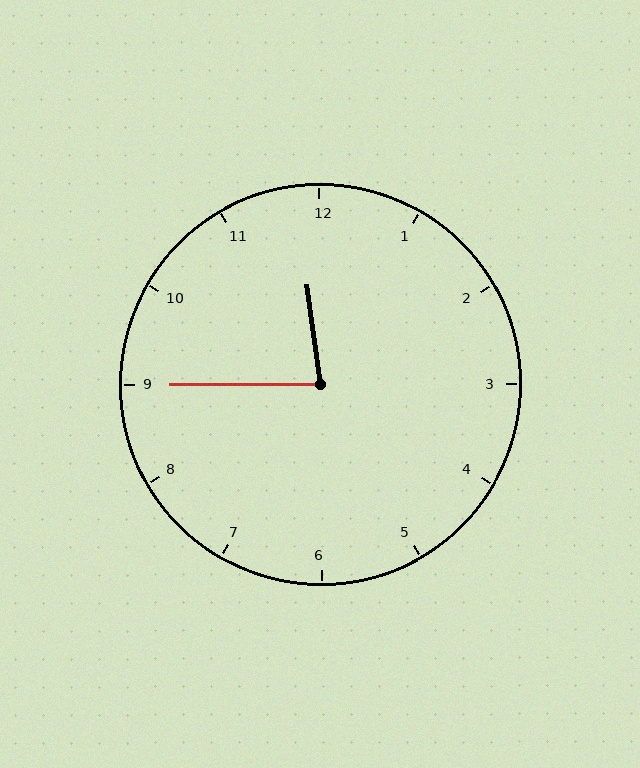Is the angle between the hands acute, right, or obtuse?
It is acute.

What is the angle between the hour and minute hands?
Approximately 82 degrees.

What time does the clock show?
11:45.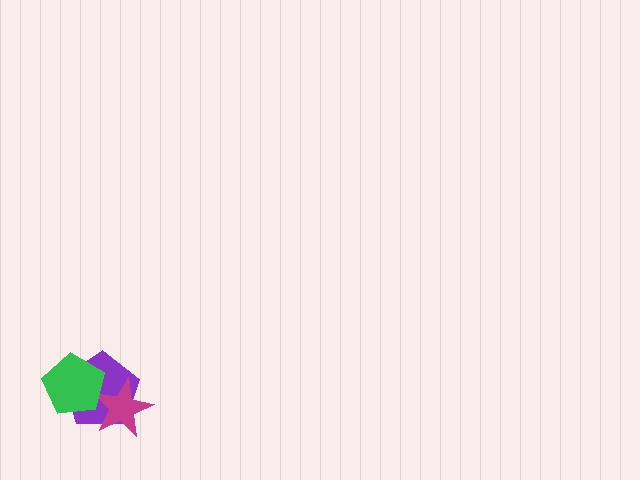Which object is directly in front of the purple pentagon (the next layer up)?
The magenta star is directly in front of the purple pentagon.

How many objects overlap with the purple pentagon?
2 objects overlap with the purple pentagon.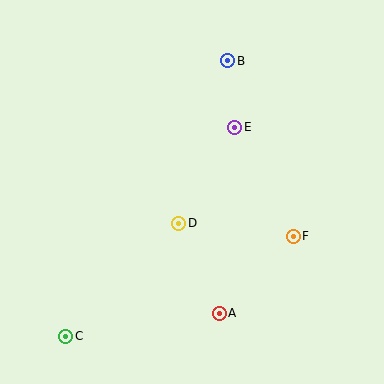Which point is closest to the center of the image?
Point D at (179, 223) is closest to the center.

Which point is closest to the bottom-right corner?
Point F is closest to the bottom-right corner.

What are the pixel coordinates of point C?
Point C is at (66, 336).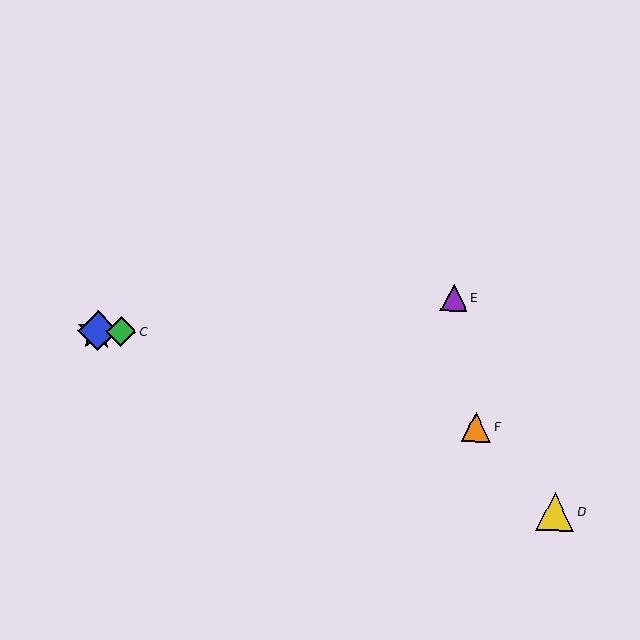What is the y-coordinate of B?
Object B is at y≈331.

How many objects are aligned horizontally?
3 objects (A, B, C) are aligned horizontally.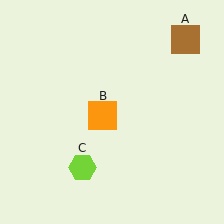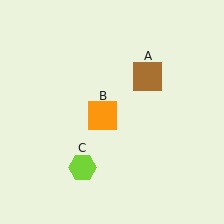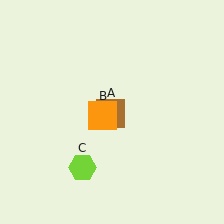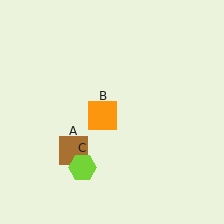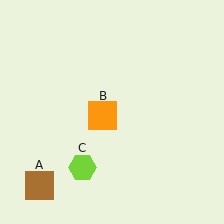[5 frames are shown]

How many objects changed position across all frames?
1 object changed position: brown square (object A).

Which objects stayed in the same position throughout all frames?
Orange square (object B) and lime hexagon (object C) remained stationary.